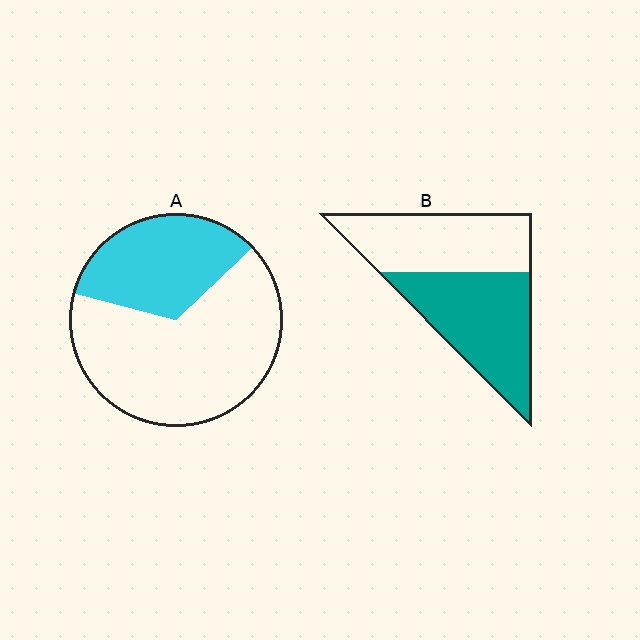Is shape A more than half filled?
No.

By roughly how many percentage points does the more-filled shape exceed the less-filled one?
By roughly 20 percentage points (B over A).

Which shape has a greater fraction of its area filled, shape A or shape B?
Shape B.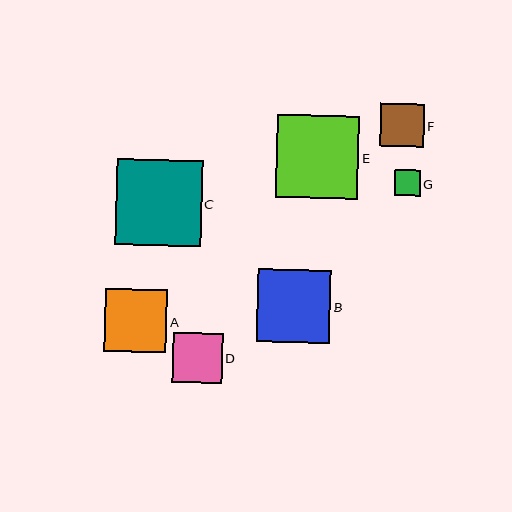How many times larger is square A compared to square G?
Square A is approximately 2.5 times the size of square G.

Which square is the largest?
Square C is the largest with a size of approximately 86 pixels.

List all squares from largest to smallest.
From largest to smallest: C, E, B, A, D, F, G.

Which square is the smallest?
Square G is the smallest with a size of approximately 25 pixels.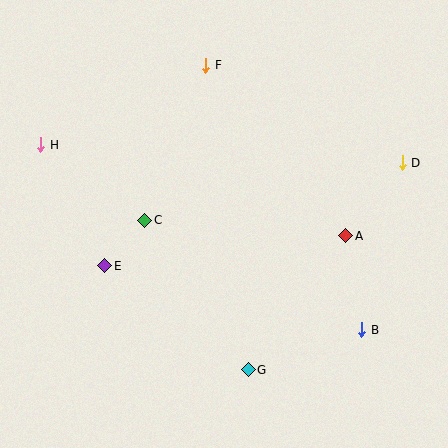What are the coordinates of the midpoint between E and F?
The midpoint between E and F is at (155, 166).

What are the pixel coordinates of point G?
Point G is at (248, 370).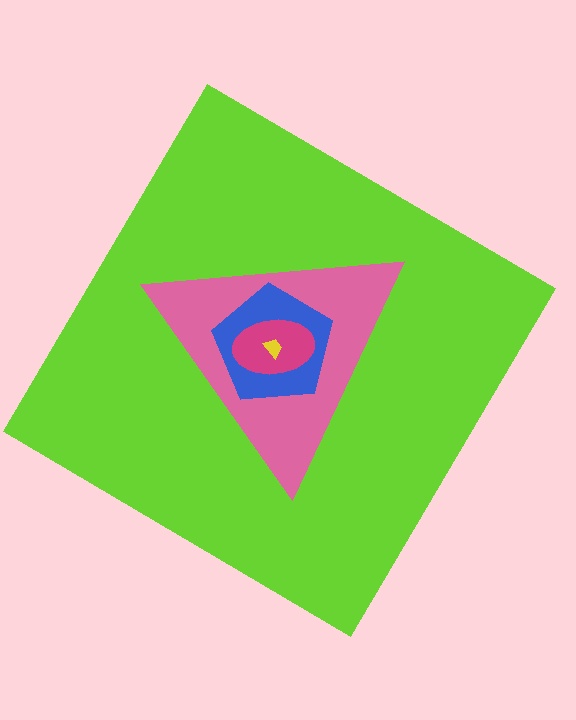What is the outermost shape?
The lime diamond.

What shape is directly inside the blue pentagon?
The magenta ellipse.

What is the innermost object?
The yellow trapezoid.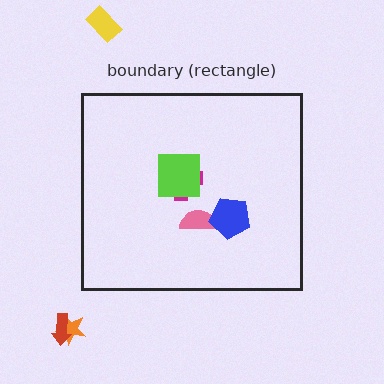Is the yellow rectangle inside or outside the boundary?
Outside.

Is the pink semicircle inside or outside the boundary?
Inside.